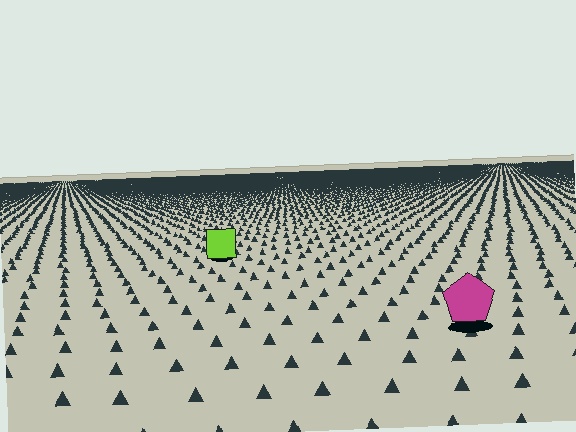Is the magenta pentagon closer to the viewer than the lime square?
Yes. The magenta pentagon is closer — you can tell from the texture gradient: the ground texture is coarser near it.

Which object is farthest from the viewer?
The lime square is farthest from the viewer. It appears smaller and the ground texture around it is denser.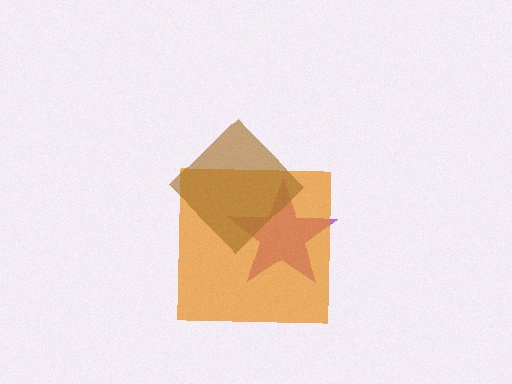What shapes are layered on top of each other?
The layered shapes are: a purple star, an orange square, a brown diamond.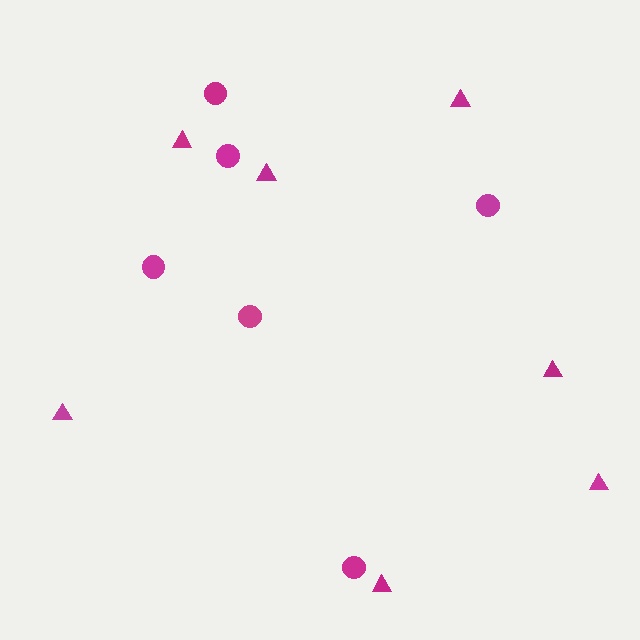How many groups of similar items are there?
There are 2 groups: one group of triangles (7) and one group of circles (6).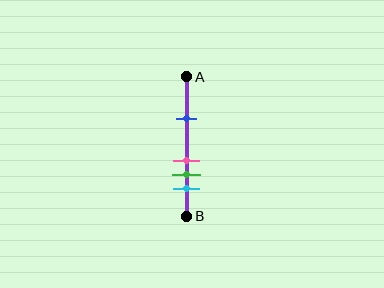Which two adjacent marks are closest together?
The pink and green marks are the closest adjacent pair.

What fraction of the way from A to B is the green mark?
The green mark is approximately 70% (0.7) of the way from A to B.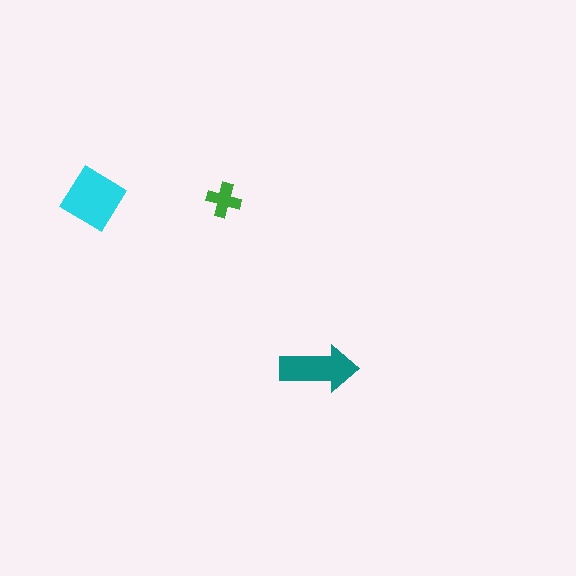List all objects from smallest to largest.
The green cross, the teal arrow, the cyan diamond.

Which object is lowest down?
The teal arrow is bottommost.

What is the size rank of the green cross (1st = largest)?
3rd.